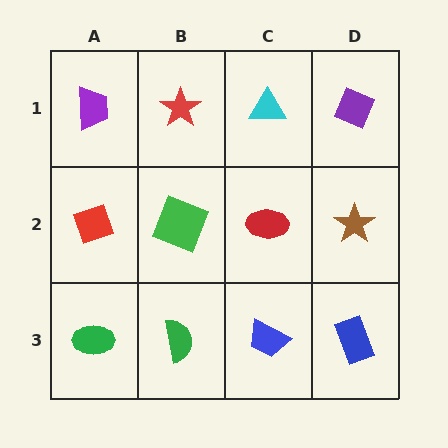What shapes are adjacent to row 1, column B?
A green square (row 2, column B), a purple trapezoid (row 1, column A), a cyan triangle (row 1, column C).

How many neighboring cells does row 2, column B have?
4.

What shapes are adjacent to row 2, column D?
A purple diamond (row 1, column D), a blue rectangle (row 3, column D), a red ellipse (row 2, column C).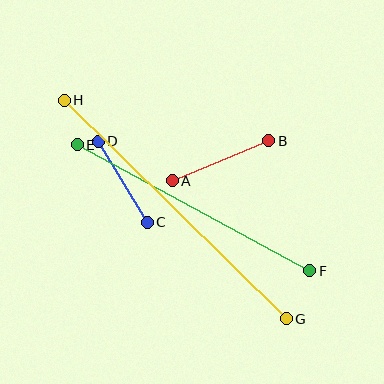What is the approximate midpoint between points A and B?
The midpoint is at approximately (220, 161) pixels.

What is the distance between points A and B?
The distance is approximately 105 pixels.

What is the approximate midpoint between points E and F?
The midpoint is at approximately (193, 208) pixels.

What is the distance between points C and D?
The distance is approximately 95 pixels.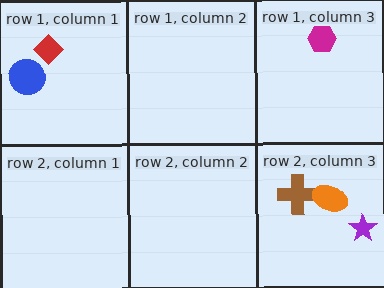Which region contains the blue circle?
The row 1, column 1 region.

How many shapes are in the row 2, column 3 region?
3.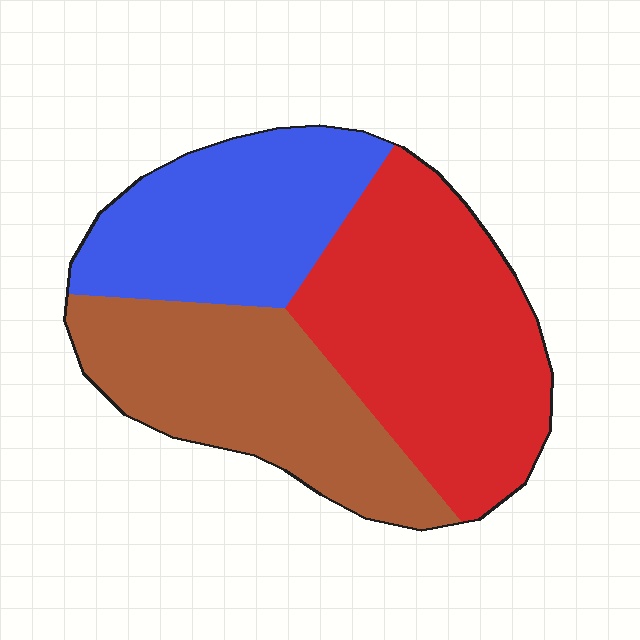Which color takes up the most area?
Red, at roughly 40%.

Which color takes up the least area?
Blue, at roughly 30%.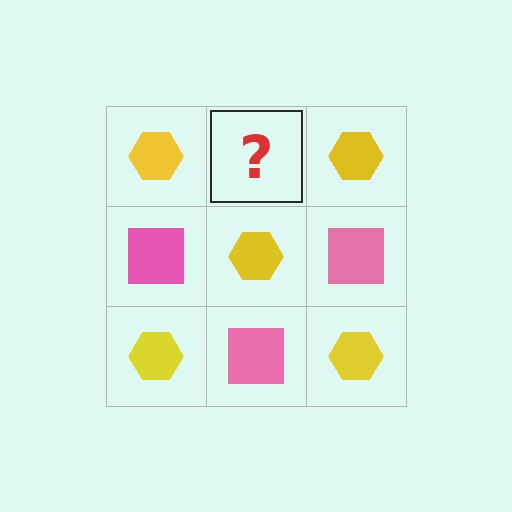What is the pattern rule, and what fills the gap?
The rule is that it alternates yellow hexagon and pink square in a checkerboard pattern. The gap should be filled with a pink square.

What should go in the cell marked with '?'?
The missing cell should contain a pink square.